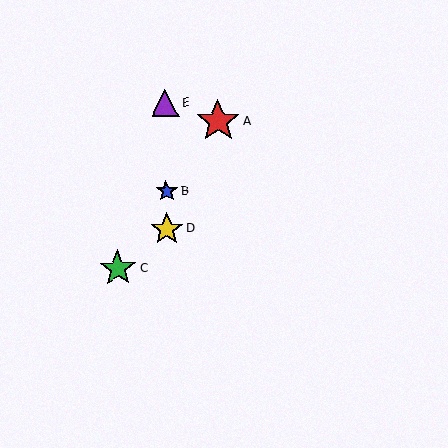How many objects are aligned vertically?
3 objects (B, D, E) are aligned vertically.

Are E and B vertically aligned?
Yes, both are at x≈165.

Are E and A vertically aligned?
No, E is at x≈165 and A is at x≈218.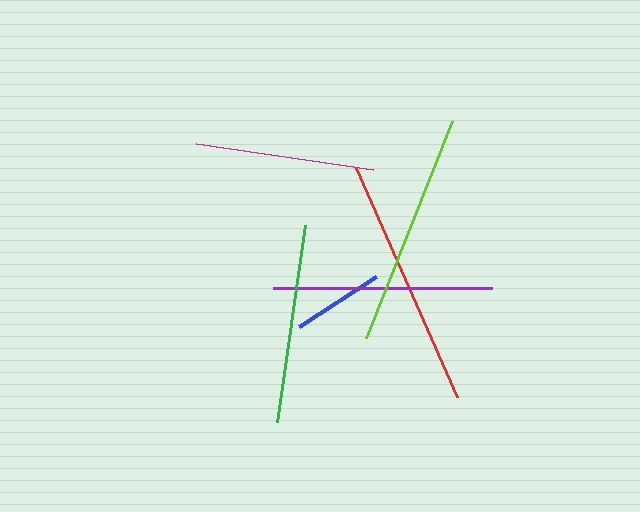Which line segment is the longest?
The red line is the longest at approximately 250 pixels.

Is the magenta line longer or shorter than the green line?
The green line is longer than the magenta line.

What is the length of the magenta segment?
The magenta segment is approximately 178 pixels long.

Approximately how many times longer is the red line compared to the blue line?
The red line is approximately 2.7 times the length of the blue line.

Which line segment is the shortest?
The blue line is the shortest at approximately 92 pixels.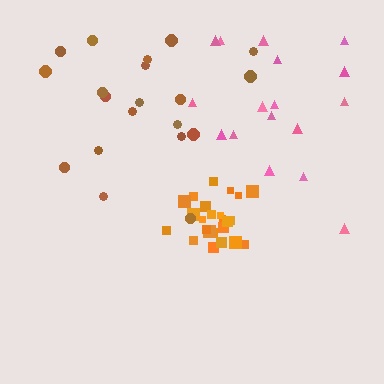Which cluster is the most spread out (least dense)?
Brown.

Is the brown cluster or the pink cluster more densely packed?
Pink.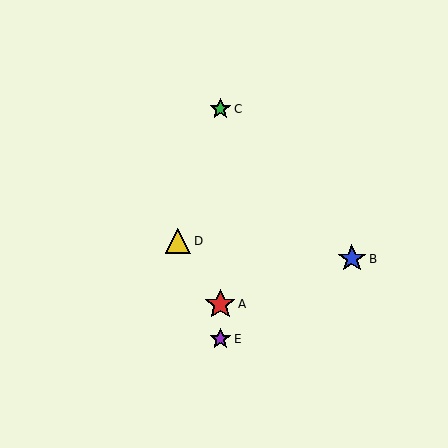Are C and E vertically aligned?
Yes, both are at x≈220.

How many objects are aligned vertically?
3 objects (A, C, E) are aligned vertically.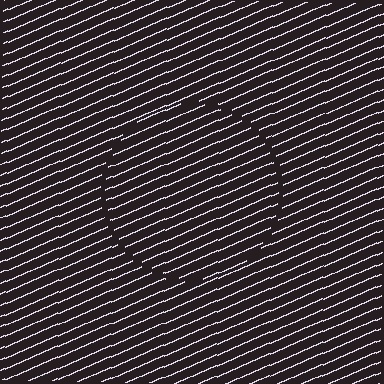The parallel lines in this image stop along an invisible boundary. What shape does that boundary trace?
An illusory circle. The interior of the shape contains the same grating, shifted by half a period — the contour is defined by the phase discontinuity where line-ends from the inner and outer gratings abut.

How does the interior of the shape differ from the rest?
The interior of the shape contains the same grating, shifted by half a period — the contour is defined by the phase discontinuity where line-ends from the inner and outer gratings abut.